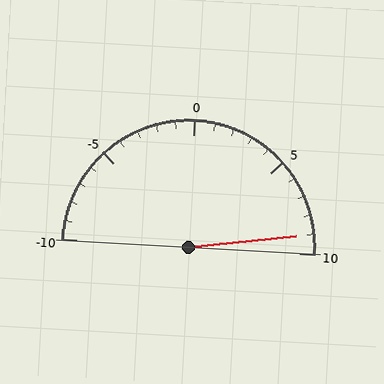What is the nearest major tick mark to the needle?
The nearest major tick mark is 10.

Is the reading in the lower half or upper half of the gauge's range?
The reading is in the upper half of the range (-10 to 10).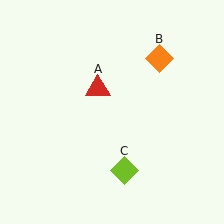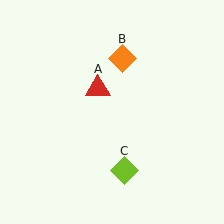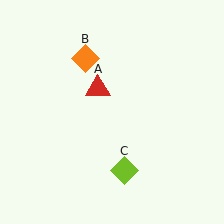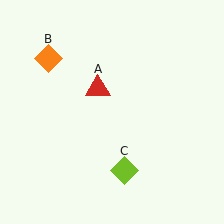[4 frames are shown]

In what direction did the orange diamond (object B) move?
The orange diamond (object B) moved left.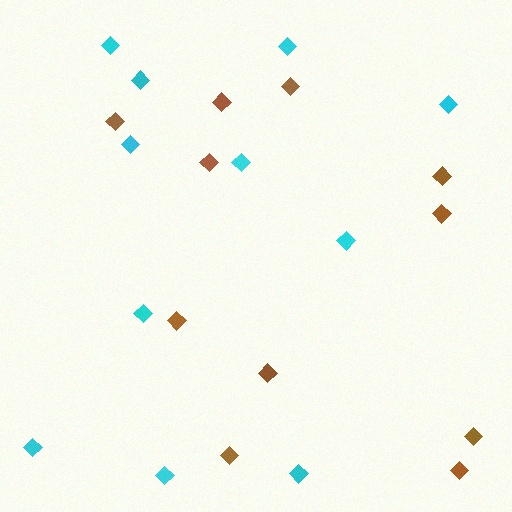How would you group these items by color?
There are 2 groups: one group of brown diamonds (11) and one group of cyan diamonds (11).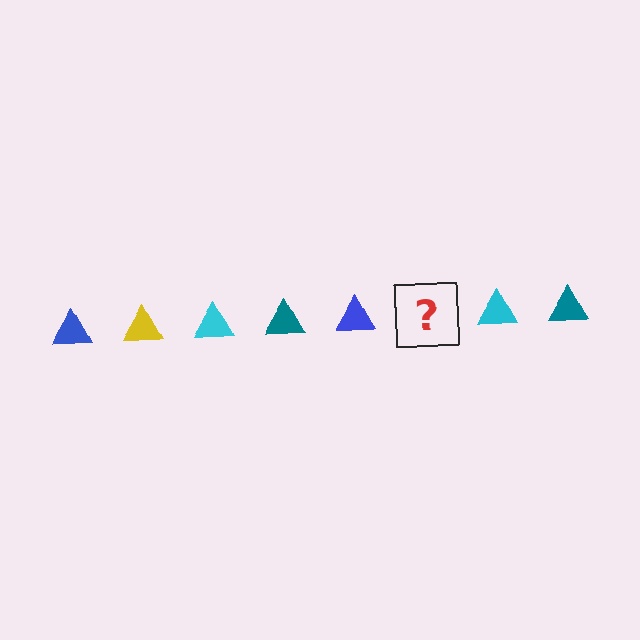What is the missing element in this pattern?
The missing element is a yellow triangle.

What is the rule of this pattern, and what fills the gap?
The rule is that the pattern cycles through blue, yellow, cyan, teal triangles. The gap should be filled with a yellow triangle.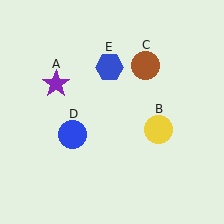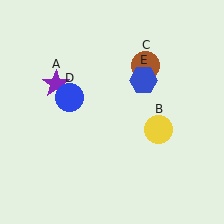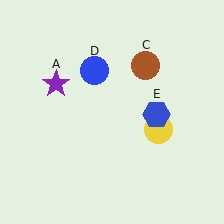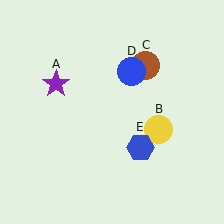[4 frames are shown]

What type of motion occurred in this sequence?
The blue circle (object D), blue hexagon (object E) rotated clockwise around the center of the scene.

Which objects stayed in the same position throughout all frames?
Purple star (object A) and yellow circle (object B) and brown circle (object C) remained stationary.